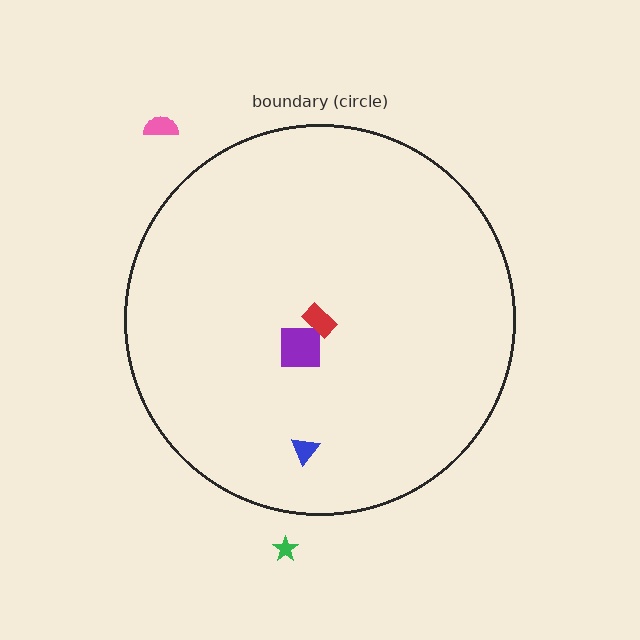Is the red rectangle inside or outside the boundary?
Inside.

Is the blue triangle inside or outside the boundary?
Inside.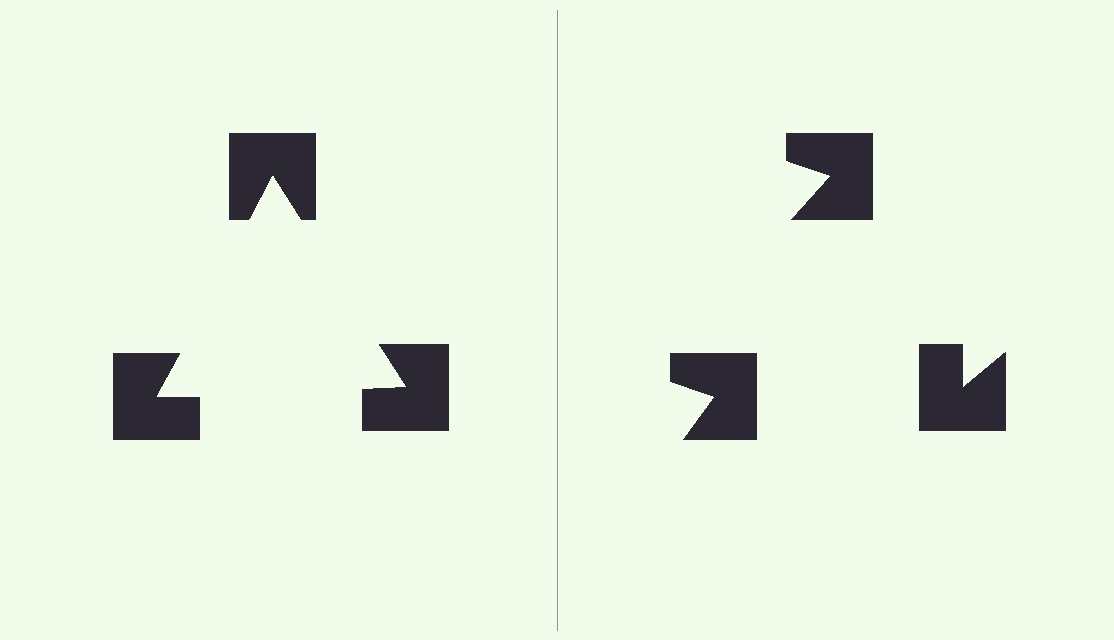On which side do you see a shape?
An illusory triangle appears on the left side. On the right side the wedge cuts are rotated, so no coherent shape forms.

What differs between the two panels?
The notched squares are positioned identically on both sides; only the wedge orientations differ. On the left they align to a triangle; on the right they are misaligned.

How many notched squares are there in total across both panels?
6 — 3 on each side.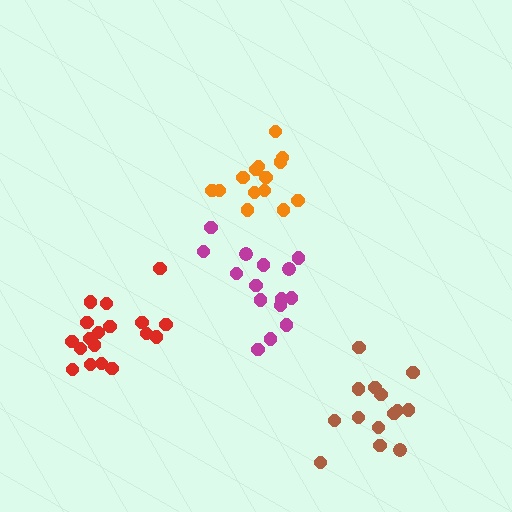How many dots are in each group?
Group 1: 15 dots, Group 2: 14 dots, Group 3: 14 dots, Group 4: 18 dots (61 total).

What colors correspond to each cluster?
The clusters are colored: magenta, orange, brown, red.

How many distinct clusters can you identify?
There are 4 distinct clusters.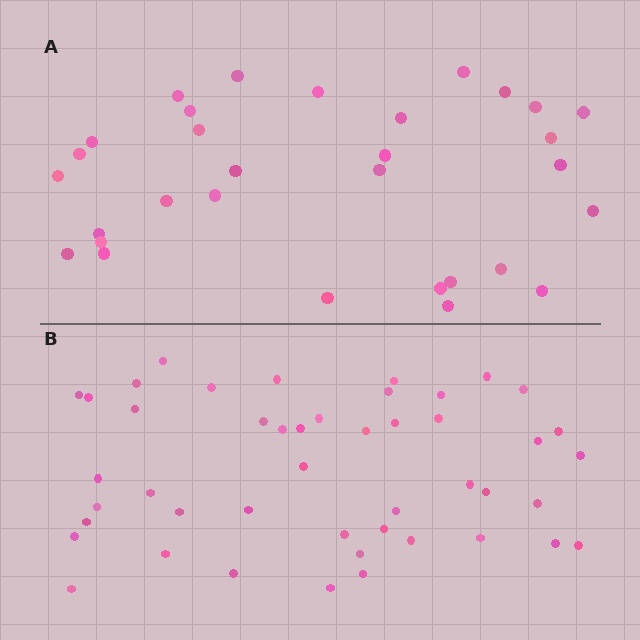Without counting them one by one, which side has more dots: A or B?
Region B (the bottom region) has more dots.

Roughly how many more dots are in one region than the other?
Region B has approximately 15 more dots than region A.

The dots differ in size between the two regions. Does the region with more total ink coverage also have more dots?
No. Region A has more total ink coverage because its dots are larger, but region B actually contains more individual dots. Total area can be misleading — the number of items is what matters here.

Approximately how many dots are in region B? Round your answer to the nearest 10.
About 50 dots. (The exact count is 46, which rounds to 50.)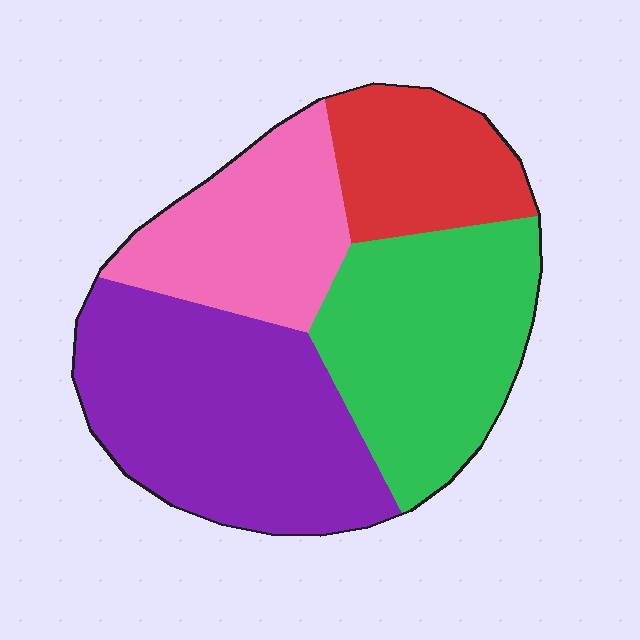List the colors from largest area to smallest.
From largest to smallest: purple, green, pink, red.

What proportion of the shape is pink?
Pink covers about 20% of the shape.